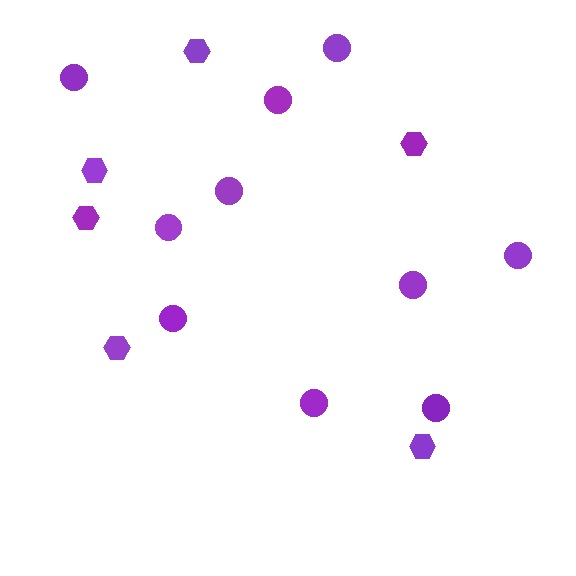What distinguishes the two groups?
There are 2 groups: one group of circles (10) and one group of hexagons (6).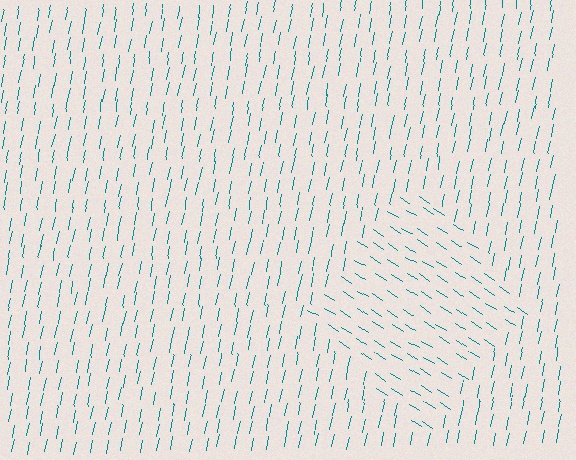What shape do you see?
I see a diamond.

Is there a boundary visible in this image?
Yes, there is a texture boundary formed by a change in line orientation.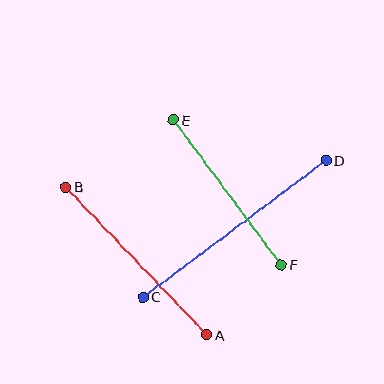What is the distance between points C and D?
The distance is approximately 228 pixels.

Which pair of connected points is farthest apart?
Points C and D are farthest apart.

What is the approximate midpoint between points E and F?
The midpoint is at approximately (227, 192) pixels.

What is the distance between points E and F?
The distance is approximately 181 pixels.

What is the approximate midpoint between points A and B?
The midpoint is at approximately (136, 261) pixels.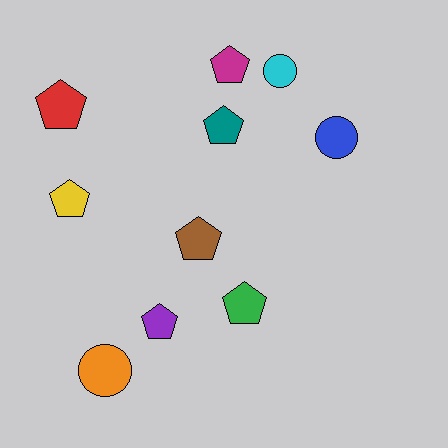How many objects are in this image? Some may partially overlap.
There are 10 objects.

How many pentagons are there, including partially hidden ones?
There are 7 pentagons.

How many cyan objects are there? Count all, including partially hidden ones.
There is 1 cyan object.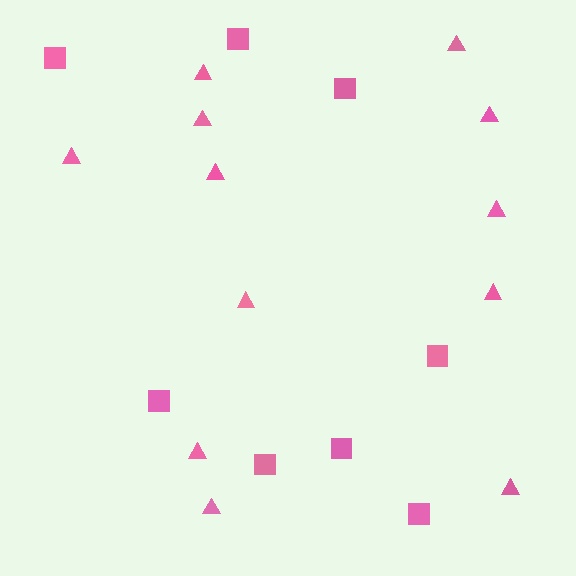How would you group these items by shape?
There are 2 groups: one group of triangles (12) and one group of squares (8).